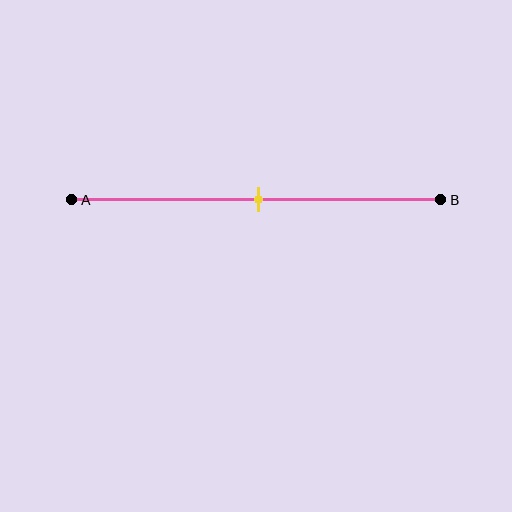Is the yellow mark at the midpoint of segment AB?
Yes, the mark is approximately at the midpoint.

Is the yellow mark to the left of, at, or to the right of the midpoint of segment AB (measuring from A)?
The yellow mark is approximately at the midpoint of segment AB.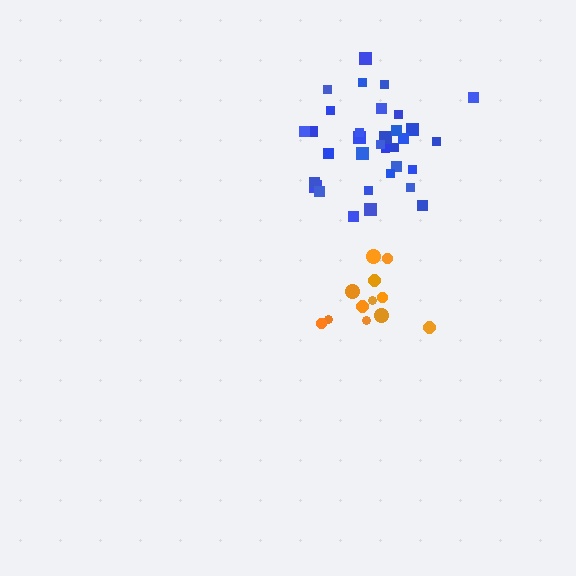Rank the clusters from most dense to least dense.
orange, blue.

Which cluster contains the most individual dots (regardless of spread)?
Blue (33).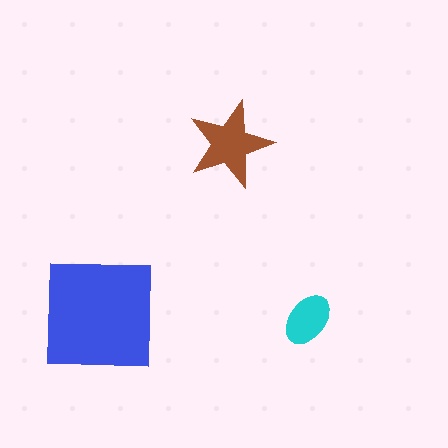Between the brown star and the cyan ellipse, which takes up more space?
The brown star.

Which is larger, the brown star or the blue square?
The blue square.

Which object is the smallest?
The cyan ellipse.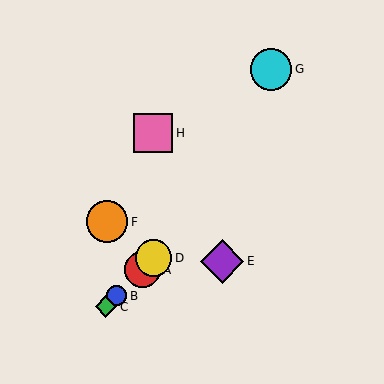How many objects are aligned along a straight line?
4 objects (A, B, C, D) are aligned along a straight line.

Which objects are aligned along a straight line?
Objects A, B, C, D are aligned along a straight line.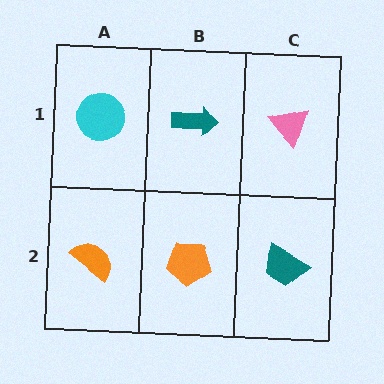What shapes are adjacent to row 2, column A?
A cyan circle (row 1, column A), an orange pentagon (row 2, column B).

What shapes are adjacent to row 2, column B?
A teal arrow (row 1, column B), an orange semicircle (row 2, column A), a teal trapezoid (row 2, column C).